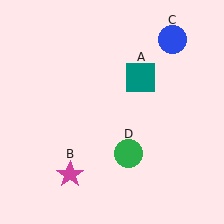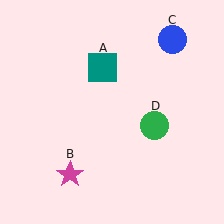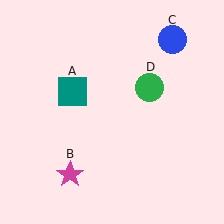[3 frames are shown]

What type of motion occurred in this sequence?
The teal square (object A), green circle (object D) rotated counterclockwise around the center of the scene.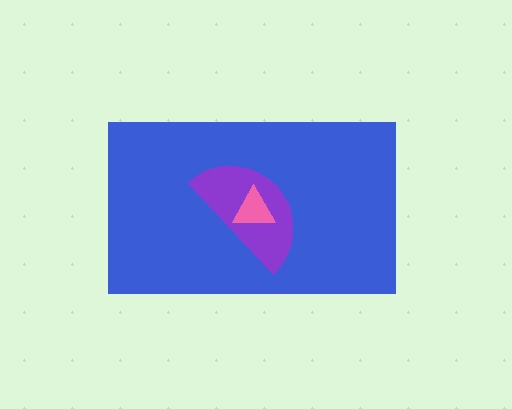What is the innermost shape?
The pink triangle.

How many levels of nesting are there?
3.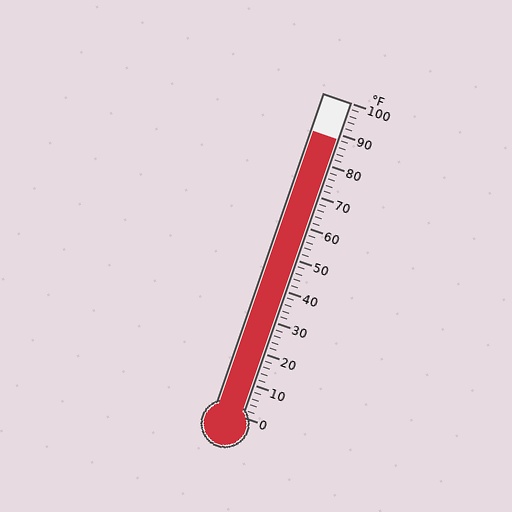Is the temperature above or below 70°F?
The temperature is above 70°F.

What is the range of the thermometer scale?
The thermometer scale ranges from 0°F to 100°F.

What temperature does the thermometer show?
The thermometer shows approximately 88°F.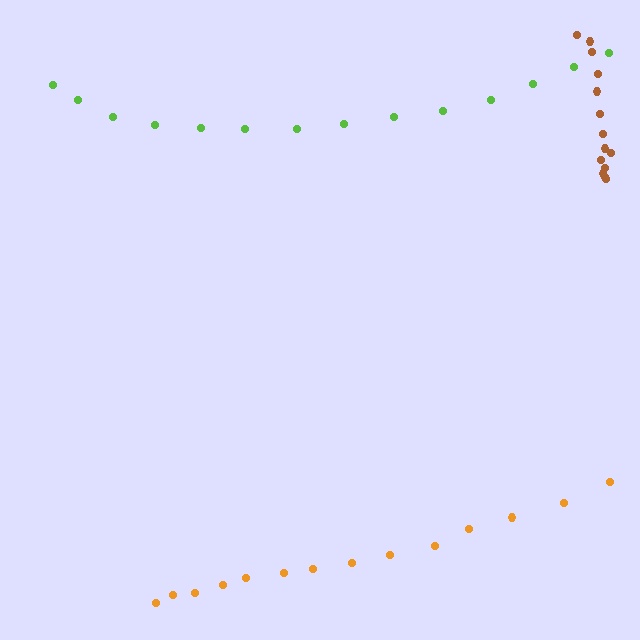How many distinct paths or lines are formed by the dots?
There are 3 distinct paths.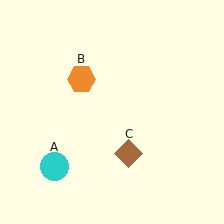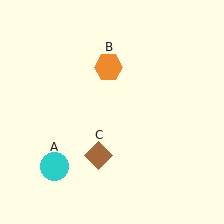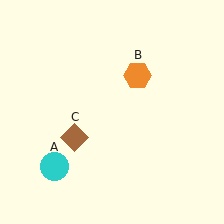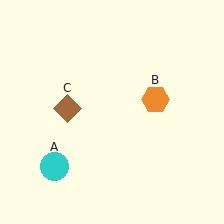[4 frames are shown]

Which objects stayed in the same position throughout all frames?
Cyan circle (object A) remained stationary.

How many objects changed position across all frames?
2 objects changed position: orange hexagon (object B), brown diamond (object C).